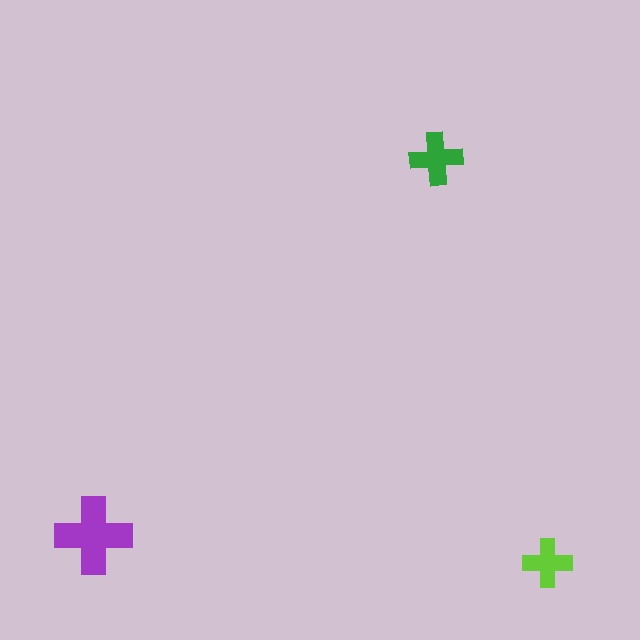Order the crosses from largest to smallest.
the purple one, the green one, the lime one.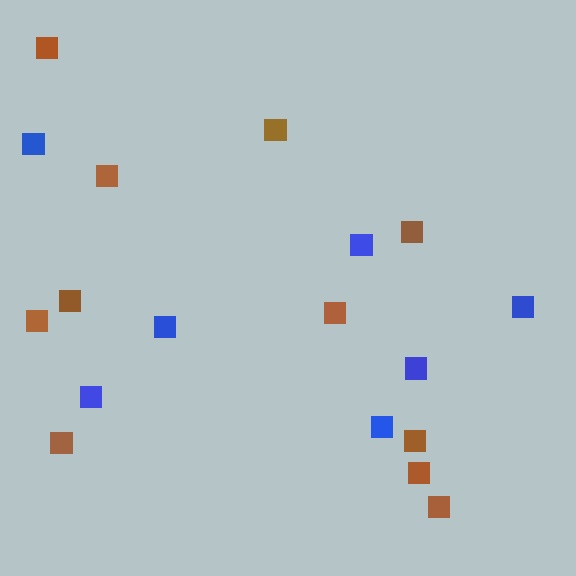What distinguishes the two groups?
There are 2 groups: one group of blue squares (7) and one group of brown squares (11).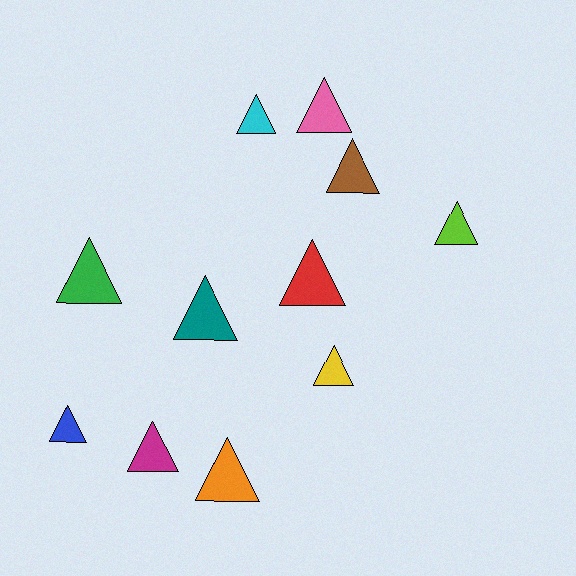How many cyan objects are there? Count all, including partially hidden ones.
There is 1 cyan object.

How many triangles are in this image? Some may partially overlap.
There are 11 triangles.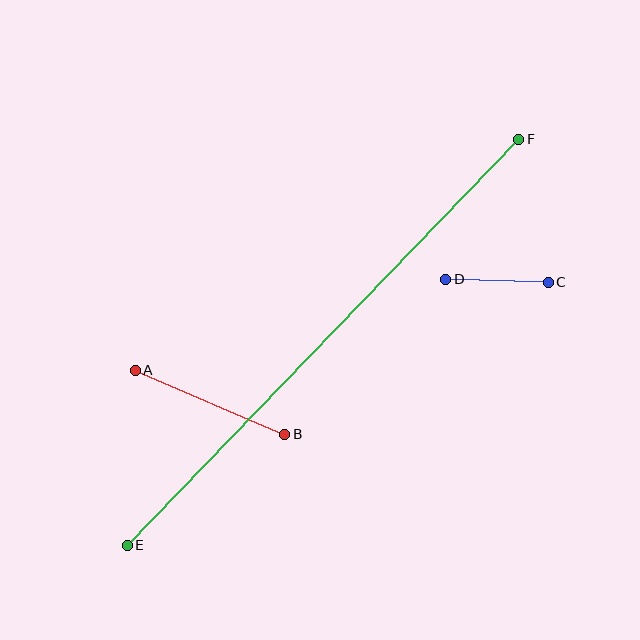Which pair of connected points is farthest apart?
Points E and F are farthest apart.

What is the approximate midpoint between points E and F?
The midpoint is at approximately (323, 342) pixels.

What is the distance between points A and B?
The distance is approximately 162 pixels.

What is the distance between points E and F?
The distance is approximately 564 pixels.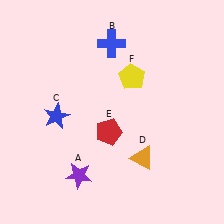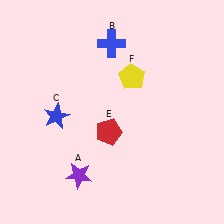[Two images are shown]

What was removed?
The orange triangle (D) was removed in Image 2.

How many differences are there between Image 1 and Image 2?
There is 1 difference between the two images.